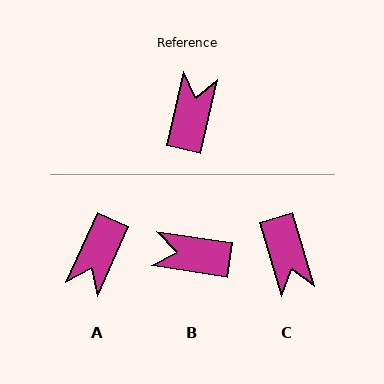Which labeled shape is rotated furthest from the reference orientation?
A, about 169 degrees away.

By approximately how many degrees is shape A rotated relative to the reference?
Approximately 169 degrees counter-clockwise.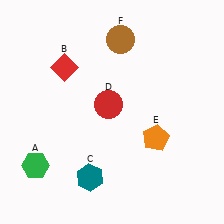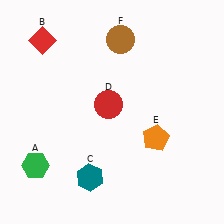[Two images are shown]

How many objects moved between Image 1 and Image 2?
1 object moved between the two images.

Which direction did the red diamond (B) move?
The red diamond (B) moved up.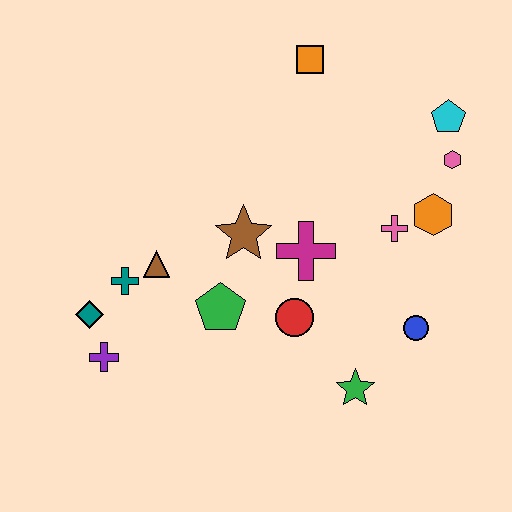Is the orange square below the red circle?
No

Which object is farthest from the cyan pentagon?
The purple cross is farthest from the cyan pentagon.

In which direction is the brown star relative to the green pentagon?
The brown star is above the green pentagon.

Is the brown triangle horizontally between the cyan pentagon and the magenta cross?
No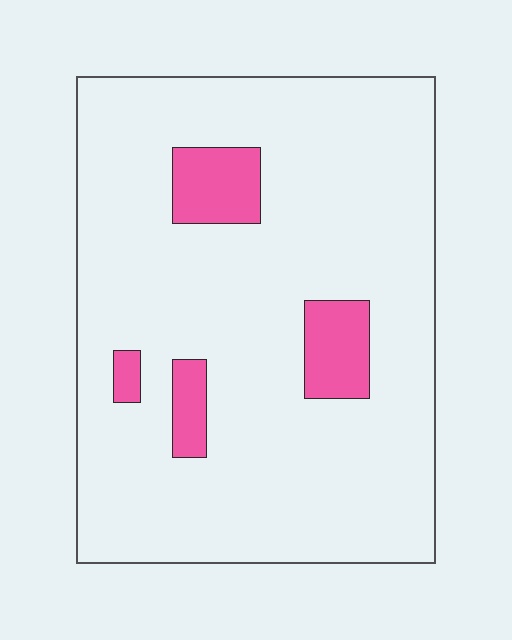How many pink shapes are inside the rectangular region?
4.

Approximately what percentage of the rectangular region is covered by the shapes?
Approximately 10%.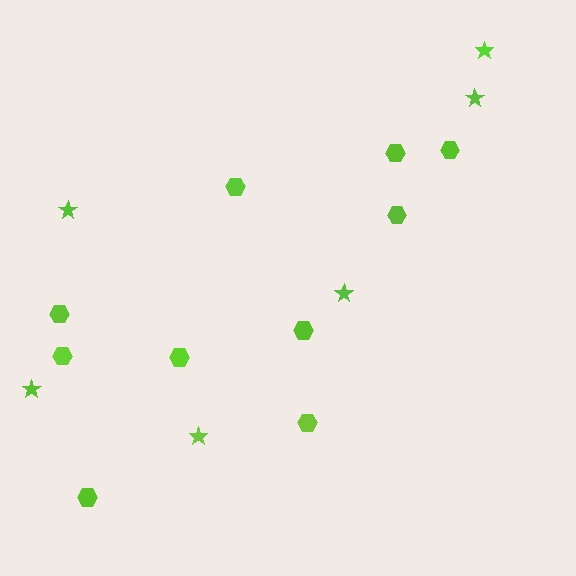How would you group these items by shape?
There are 2 groups: one group of stars (6) and one group of hexagons (10).